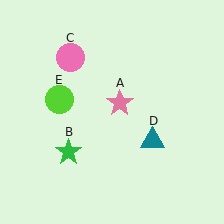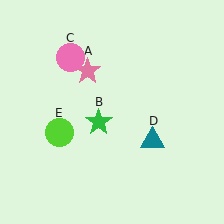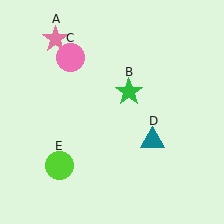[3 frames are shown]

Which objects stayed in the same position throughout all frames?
Pink circle (object C) and teal triangle (object D) remained stationary.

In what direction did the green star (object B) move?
The green star (object B) moved up and to the right.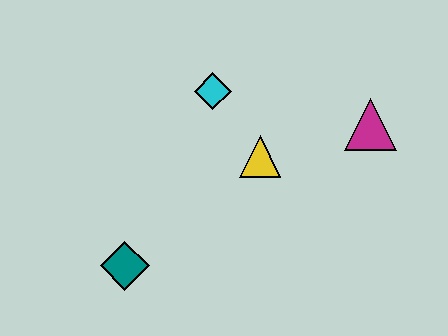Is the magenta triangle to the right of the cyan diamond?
Yes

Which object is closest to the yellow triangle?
The cyan diamond is closest to the yellow triangle.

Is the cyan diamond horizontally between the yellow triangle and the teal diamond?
Yes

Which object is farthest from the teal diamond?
The magenta triangle is farthest from the teal diamond.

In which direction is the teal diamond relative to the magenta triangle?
The teal diamond is to the left of the magenta triangle.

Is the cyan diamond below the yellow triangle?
No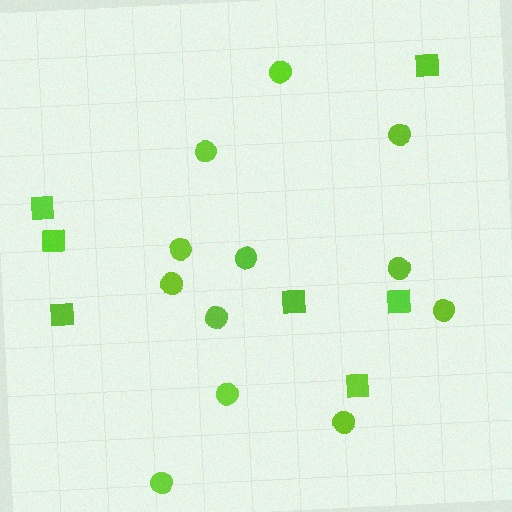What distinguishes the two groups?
There are 2 groups: one group of circles (12) and one group of squares (7).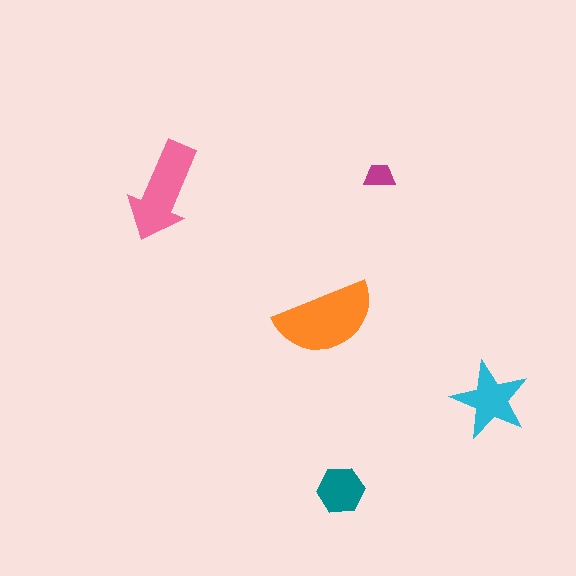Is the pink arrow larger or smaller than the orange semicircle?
Smaller.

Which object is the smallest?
The magenta trapezoid.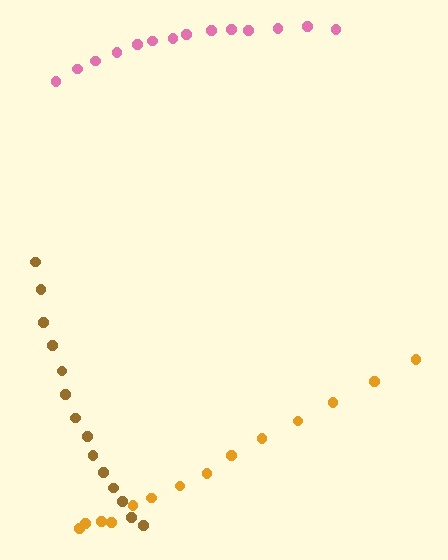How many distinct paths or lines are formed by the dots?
There are 3 distinct paths.